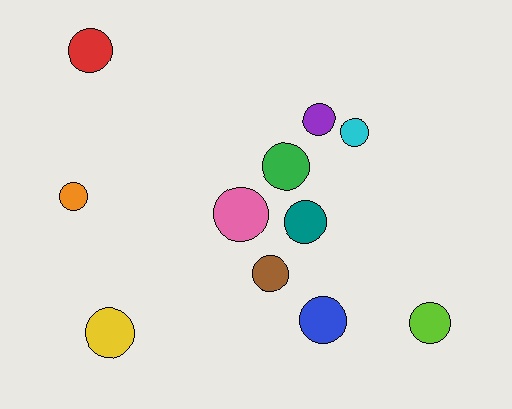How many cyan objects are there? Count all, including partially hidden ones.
There is 1 cyan object.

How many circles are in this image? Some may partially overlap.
There are 11 circles.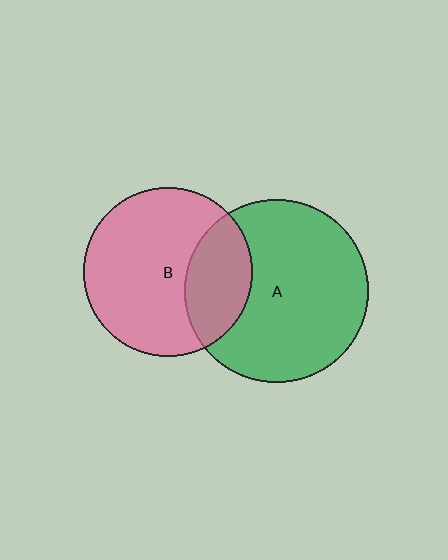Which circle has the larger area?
Circle A (green).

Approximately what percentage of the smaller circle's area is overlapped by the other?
Approximately 30%.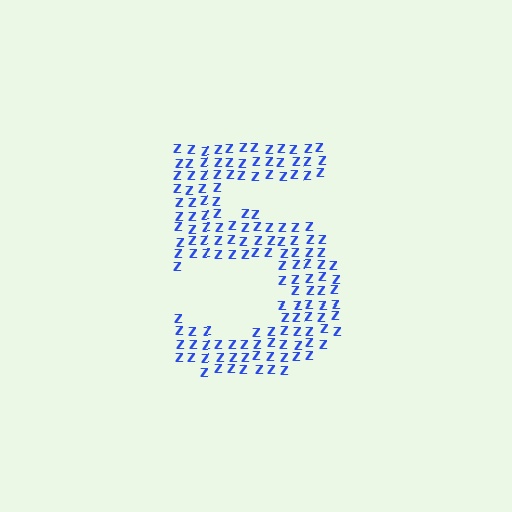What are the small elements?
The small elements are letter Z's.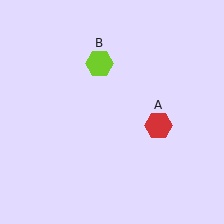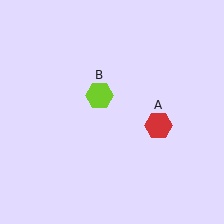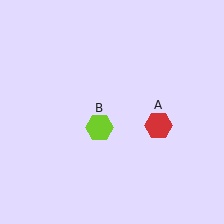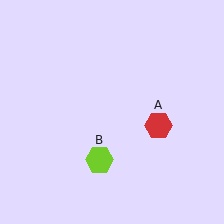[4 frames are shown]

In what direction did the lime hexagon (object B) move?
The lime hexagon (object B) moved down.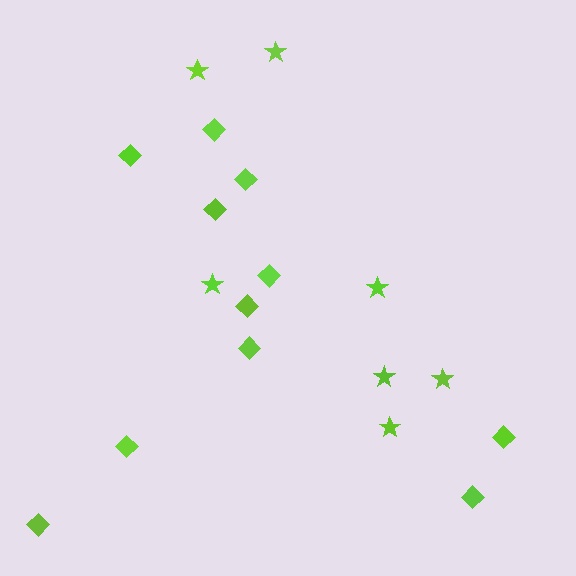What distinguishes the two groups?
There are 2 groups: one group of diamonds (11) and one group of stars (7).